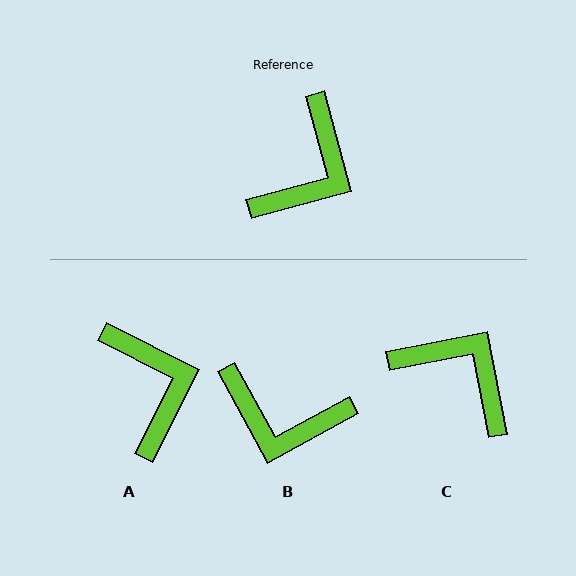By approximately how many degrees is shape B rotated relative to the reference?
Approximately 76 degrees clockwise.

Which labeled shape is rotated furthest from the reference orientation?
C, about 86 degrees away.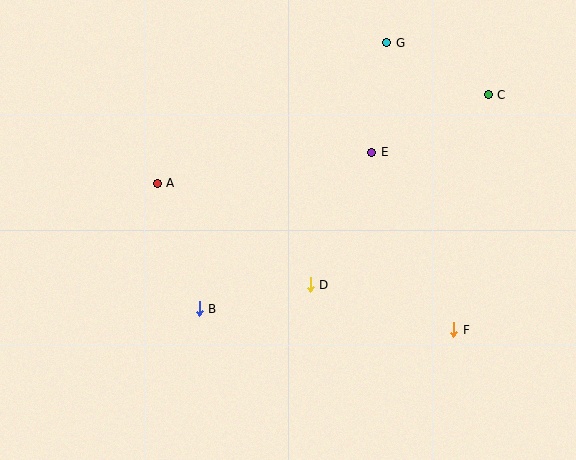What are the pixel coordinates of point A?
Point A is at (157, 183).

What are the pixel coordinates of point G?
Point G is at (387, 43).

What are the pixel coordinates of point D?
Point D is at (310, 285).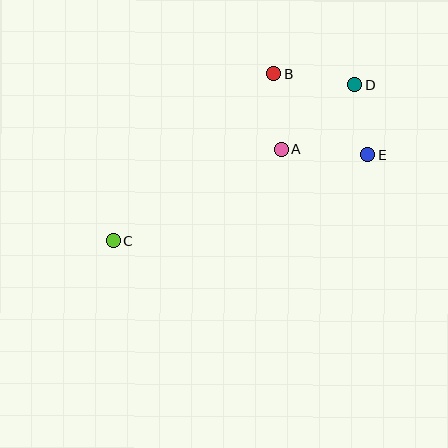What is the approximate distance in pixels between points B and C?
The distance between B and C is approximately 232 pixels.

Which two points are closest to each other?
Points D and E are closest to each other.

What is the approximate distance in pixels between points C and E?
The distance between C and E is approximately 269 pixels.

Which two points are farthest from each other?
Points C and D are farthest from each other.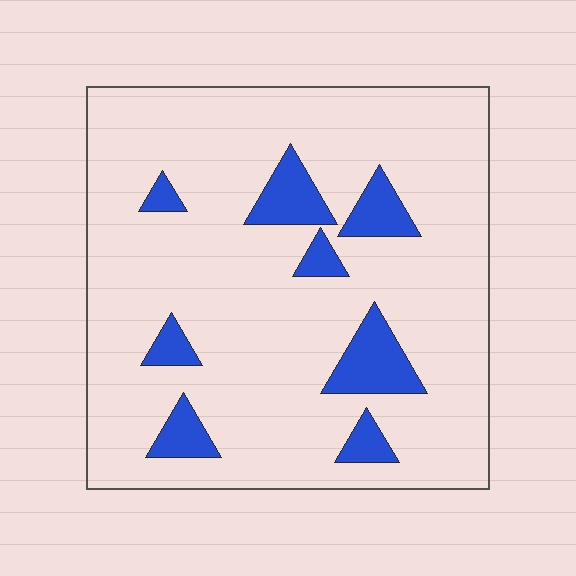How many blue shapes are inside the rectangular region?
8.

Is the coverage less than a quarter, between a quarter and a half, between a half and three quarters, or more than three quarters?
Less than a quarter.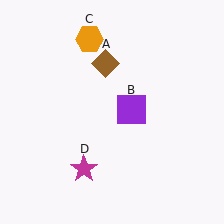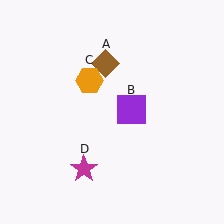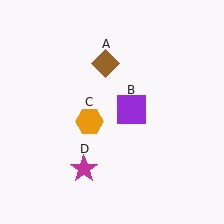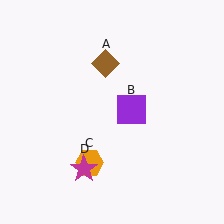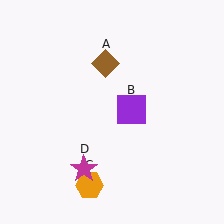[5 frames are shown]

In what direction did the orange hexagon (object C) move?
The orange hexagon (object C) moved down.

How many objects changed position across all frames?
1 object changed position: orange hexagon (object C).